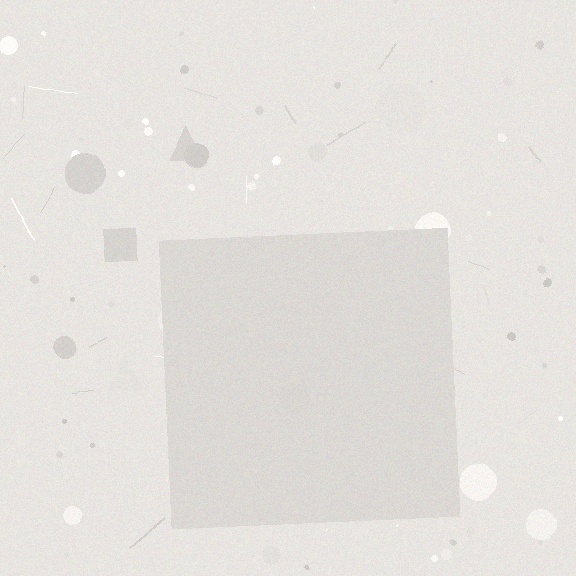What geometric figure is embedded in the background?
A square is embedded in the background.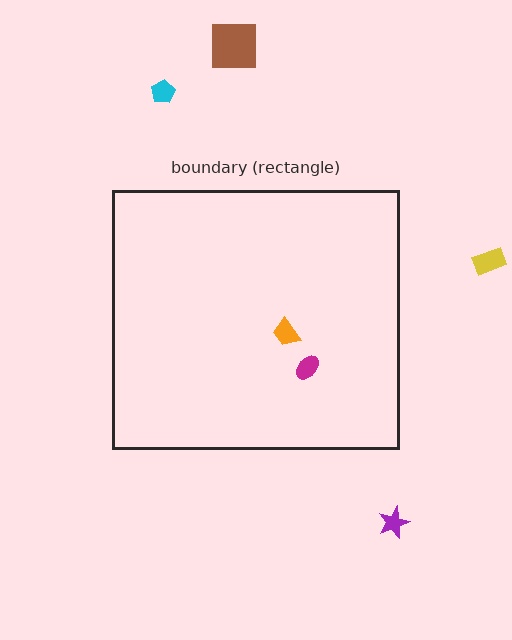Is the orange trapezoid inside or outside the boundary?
Inside.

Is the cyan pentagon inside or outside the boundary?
Outside.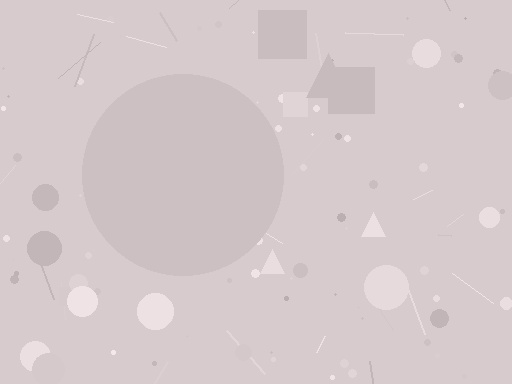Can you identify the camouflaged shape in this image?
The camouflaged shape is a circle.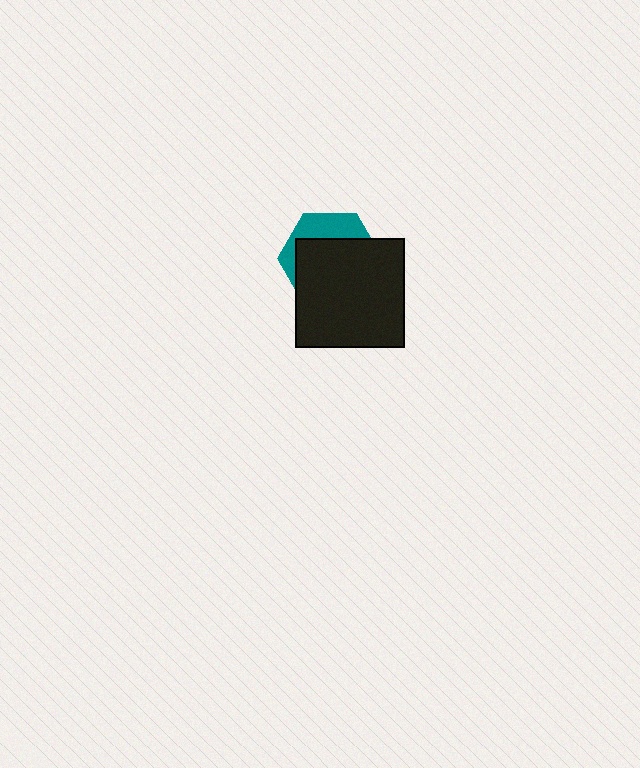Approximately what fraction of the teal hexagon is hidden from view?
Roughly 70% of the teal hexagon is hidden behind the black square.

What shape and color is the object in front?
The object in front is a black square.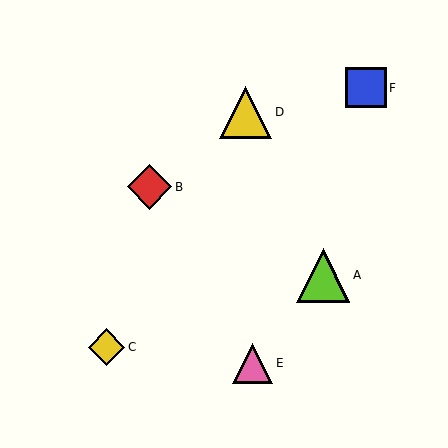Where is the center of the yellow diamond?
The center of the yellow diamond is at (106, 347).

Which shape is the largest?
The lime triangle (labeled A) is the largest.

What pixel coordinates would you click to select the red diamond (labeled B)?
Click at (149, 187) to select the red diamond B.